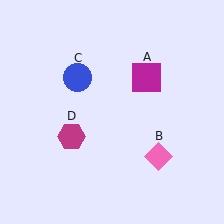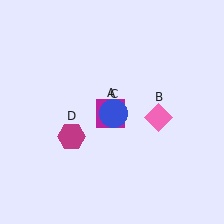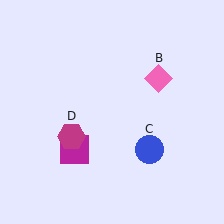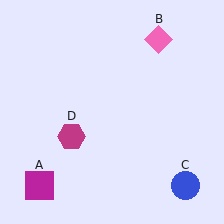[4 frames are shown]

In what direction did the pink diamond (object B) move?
The pink diamond (object B) moved up.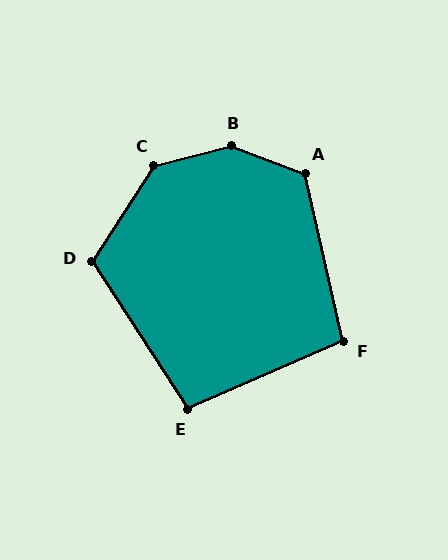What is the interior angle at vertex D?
Approximately 114 degrees (obtuse).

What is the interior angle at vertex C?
Approximately 137 degrees (obtuse).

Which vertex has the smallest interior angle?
E, at approximately 100 degrees.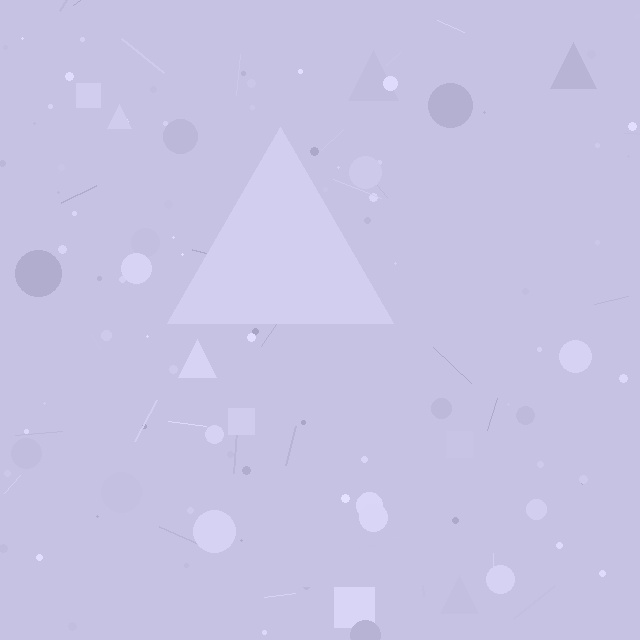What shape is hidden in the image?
A triangle is hidden in the image.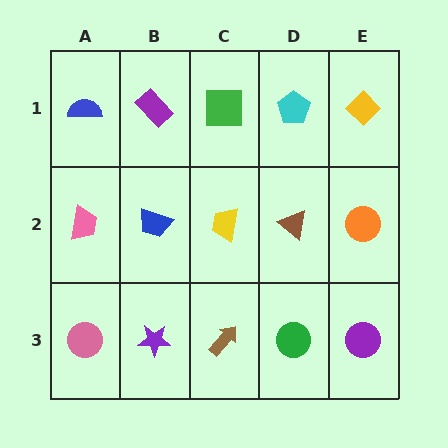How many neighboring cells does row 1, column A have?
2.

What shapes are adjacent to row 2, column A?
A blue semicircle (row 1, column A), a pink circle (row 3, column A), a blue trapezoid (row 2, column B).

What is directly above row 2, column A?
A blue semicircle.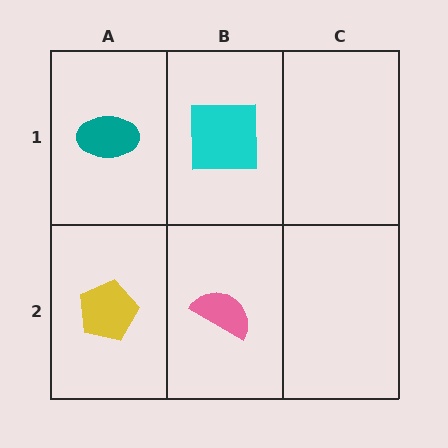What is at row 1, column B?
A cyan square.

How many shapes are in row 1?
2 shapes.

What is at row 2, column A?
A yellow pentagon.